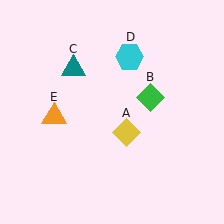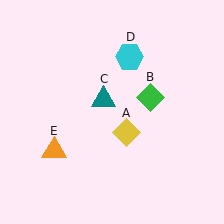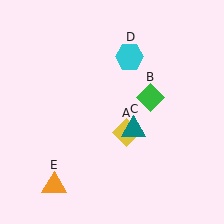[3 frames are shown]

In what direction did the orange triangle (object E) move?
The orange triangle (object E) moved down.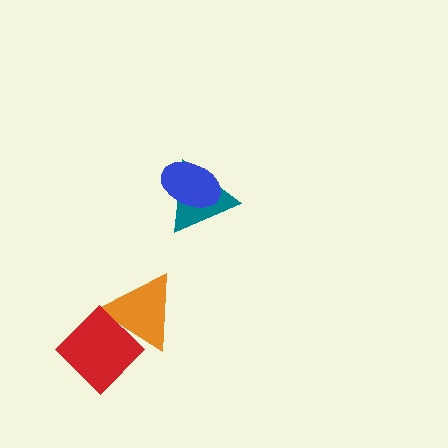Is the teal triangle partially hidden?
Yes, it is partially covered by another shape.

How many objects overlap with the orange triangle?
1 object overlaps with the orange triangle.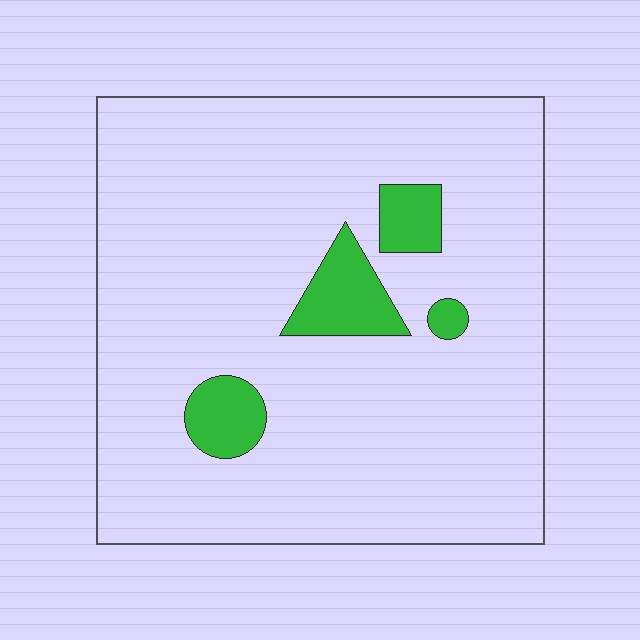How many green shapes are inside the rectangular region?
4.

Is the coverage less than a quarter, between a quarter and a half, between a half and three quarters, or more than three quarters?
Less than a quarter.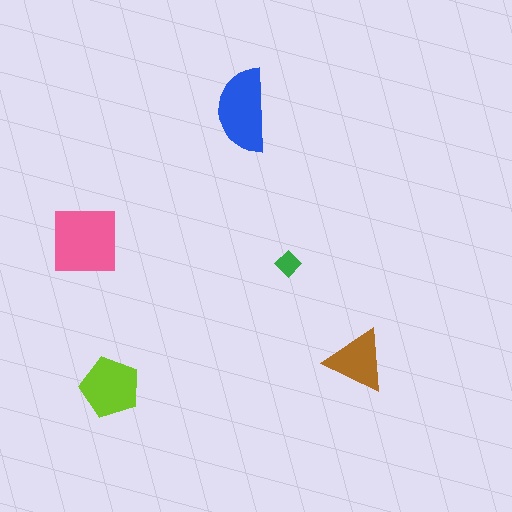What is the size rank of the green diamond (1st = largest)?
5th.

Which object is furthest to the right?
The brown triangle is rightmost.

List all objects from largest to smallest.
The pink square, the blue semicircle, the lime pentagon, the brown triangle, the green diamond.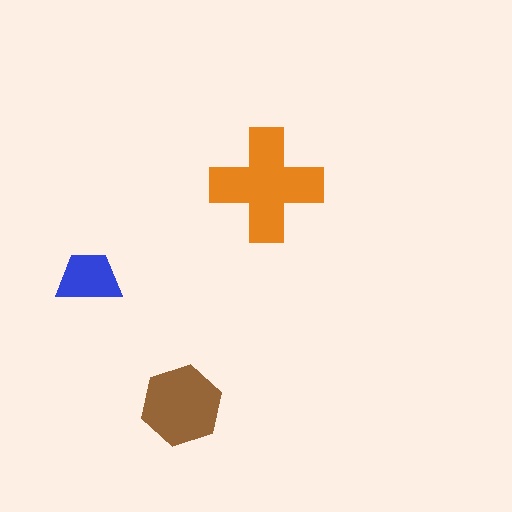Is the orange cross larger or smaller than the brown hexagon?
Larger.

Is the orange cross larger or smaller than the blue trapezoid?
Larger.